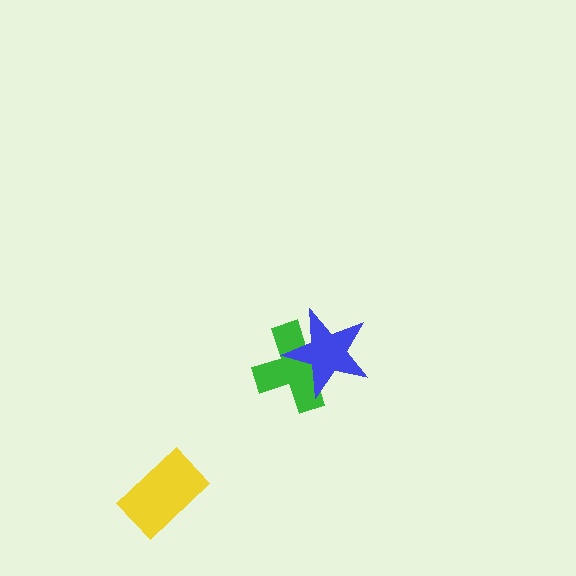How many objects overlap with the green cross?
1 object overlaps with the green cross.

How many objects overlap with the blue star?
1 object overlaps with the blue star.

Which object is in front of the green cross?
The blue star is in front of the green cross.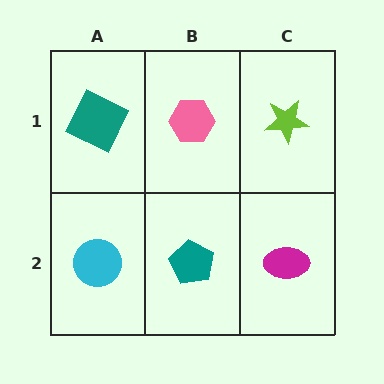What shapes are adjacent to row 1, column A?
A cyan circle (row 2, column A), a pink hexagon (row 1, column B).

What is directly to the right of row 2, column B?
A magenta ellipse.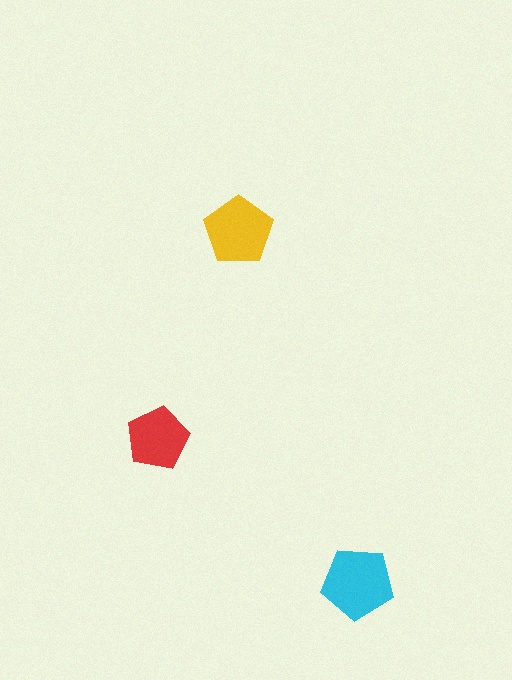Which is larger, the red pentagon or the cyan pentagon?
The cyan one.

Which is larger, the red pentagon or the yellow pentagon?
The yellow one.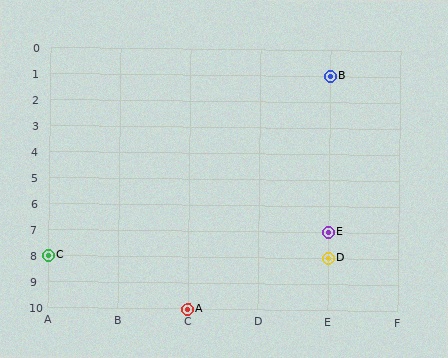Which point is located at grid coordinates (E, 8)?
Point D is at (E, 8).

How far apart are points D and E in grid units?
Points D and E are 1 row apart.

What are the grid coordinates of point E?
Point E is at grid coordinates (E, 7).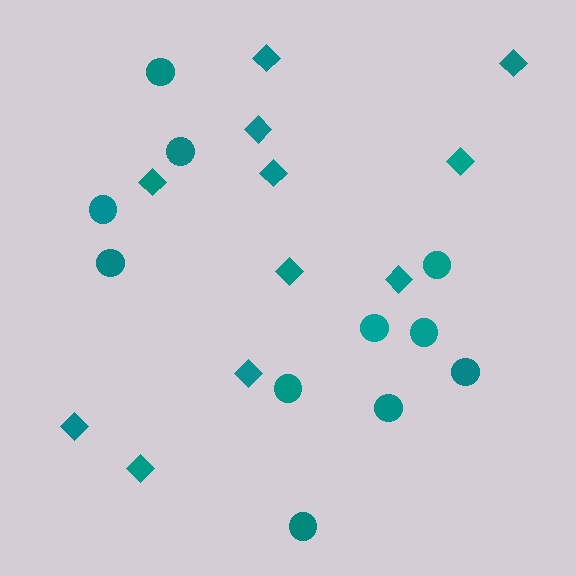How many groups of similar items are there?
There are 2 groups: one group of diamonds (11) and one group of circles (11).